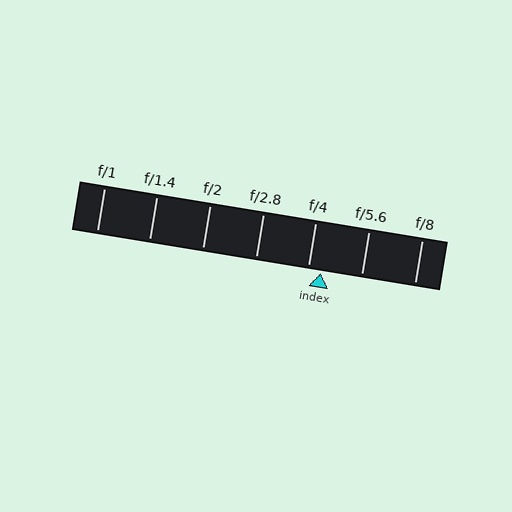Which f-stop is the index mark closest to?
The index mark is closest to f/4.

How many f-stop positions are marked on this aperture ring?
There are 7 f-stop positions marked.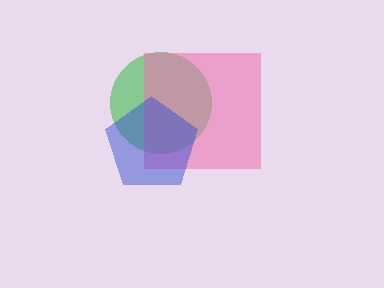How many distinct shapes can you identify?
There are 3 distinct shapes: a green circle, a pink square, a blue pentagon.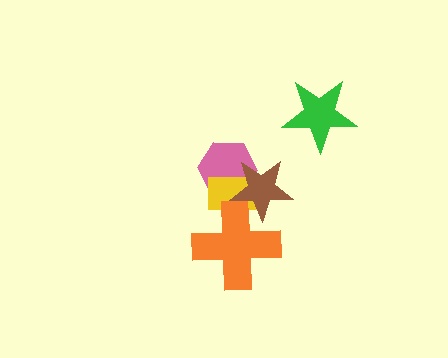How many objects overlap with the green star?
0 objects overlap with the green star.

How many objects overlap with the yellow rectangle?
3 objects overlap with the yellow rectangle.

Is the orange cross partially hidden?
Yes, it is partially covered by another shape.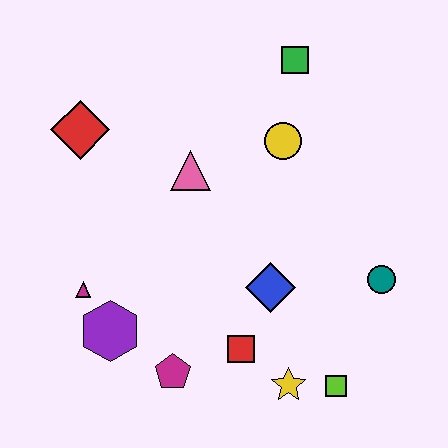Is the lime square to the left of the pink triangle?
No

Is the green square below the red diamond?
No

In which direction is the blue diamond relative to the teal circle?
The blue diamond is to the left of the teal circle.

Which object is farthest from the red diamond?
The lime square is farthest from the red diamond.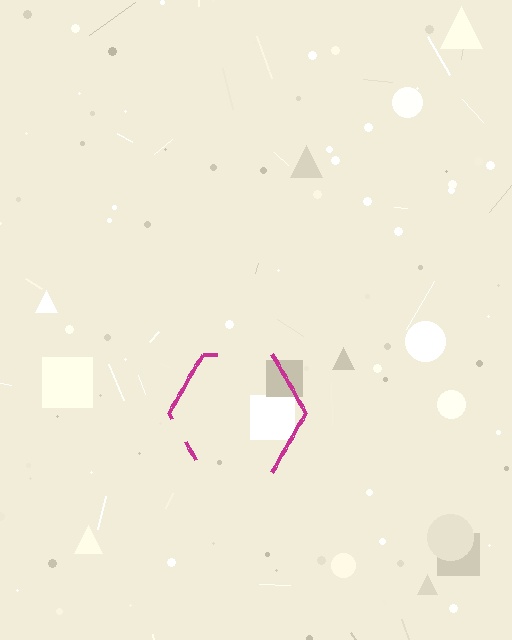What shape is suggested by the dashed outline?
The dashed outline suggests a hexagon.